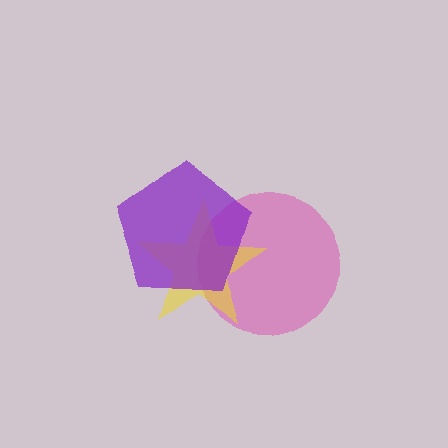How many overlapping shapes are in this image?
There are 3 overlapping shapes in the image.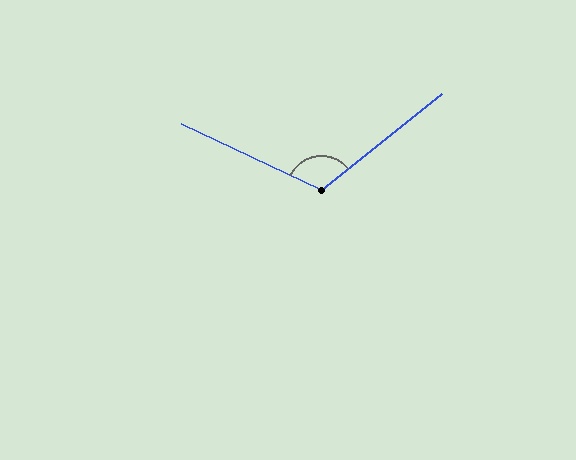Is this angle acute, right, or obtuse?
It is obtuse.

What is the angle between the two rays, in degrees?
Approximately 116 degrees.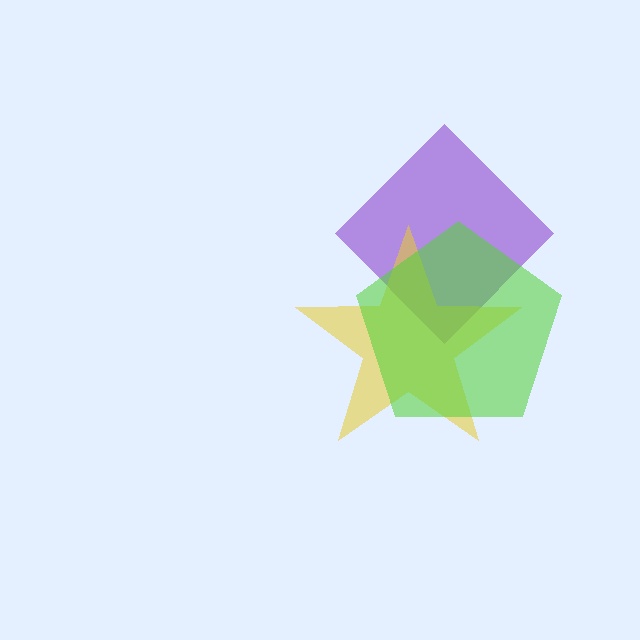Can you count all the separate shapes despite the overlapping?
Yes, there are 3 separate shapes.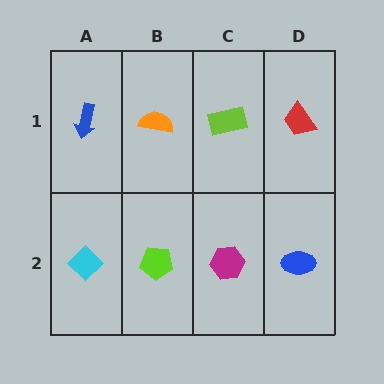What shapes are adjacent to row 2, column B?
An orange semicircle (row 1, column B), a cyan diamond (row 2, column A), a magenta hexagon (row 2, column C).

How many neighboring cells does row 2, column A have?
2.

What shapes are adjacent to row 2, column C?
A lime rectangle (row 1, column C), a lime pentagon (row 2, column B), a blue ellipse (row 2, column D).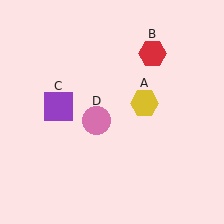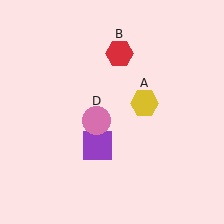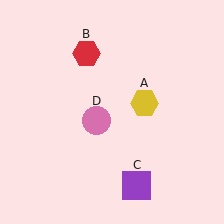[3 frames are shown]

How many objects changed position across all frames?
2 objects changed position: red hexagon (object B), purple square (object C).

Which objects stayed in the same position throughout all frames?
Yellow hexagon (object A) and pink circle (object D) remained stationary.